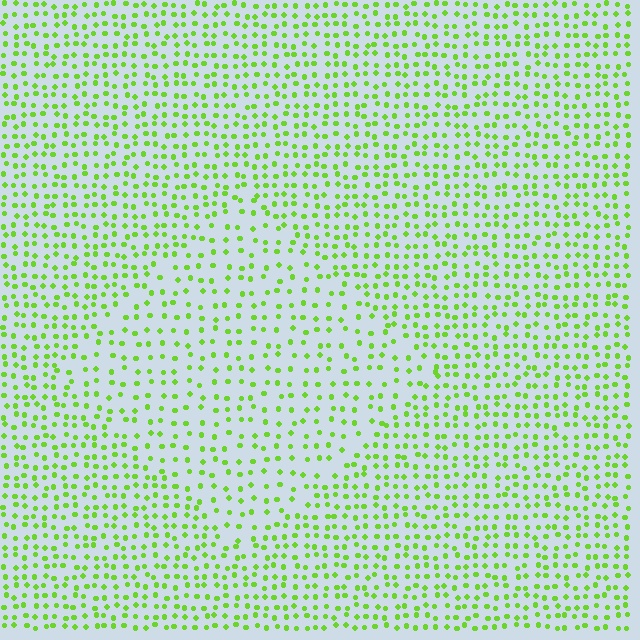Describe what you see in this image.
The image contains small lime elements arranged at two different densities. A diamond-shaped region is visible where the elements are less densely packed than the surrounding area.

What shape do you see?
I see a diamond.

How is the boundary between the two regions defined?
The boundary is defined by a change in element density (approximately 1.7x ratio). All elements are the same color, size, and shape.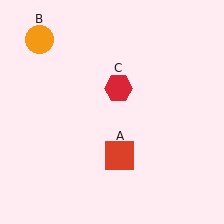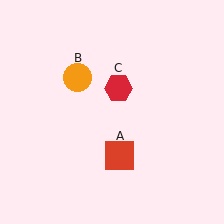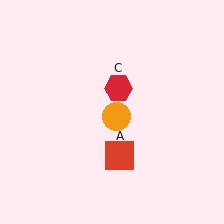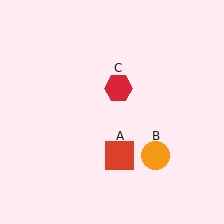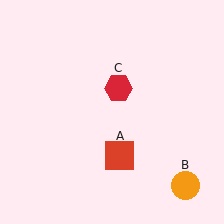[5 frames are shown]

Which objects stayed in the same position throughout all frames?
Red square (object A) and red hexagon (object C) remained stationary.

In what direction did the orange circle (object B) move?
The orange circle (object B) moved down and to the right.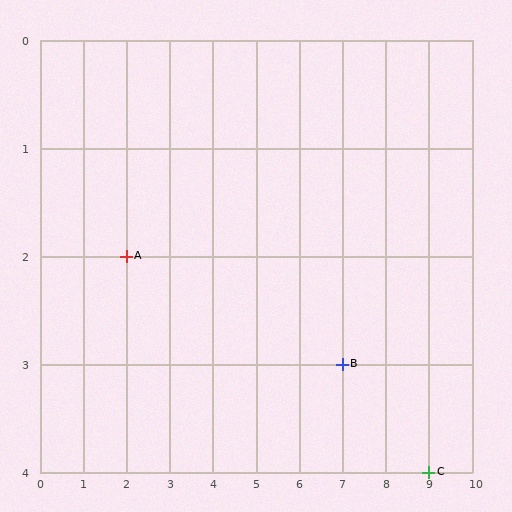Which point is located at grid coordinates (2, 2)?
Point A is at (2, 2).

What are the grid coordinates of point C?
Point C is at grid coordinates (9, 4).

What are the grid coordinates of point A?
Point A is at grid coordinates (2, 2).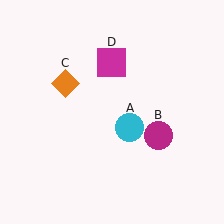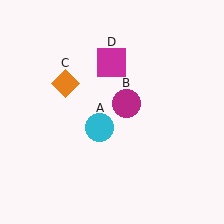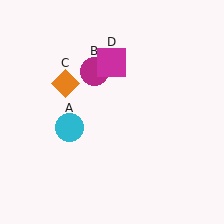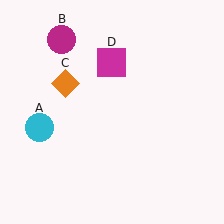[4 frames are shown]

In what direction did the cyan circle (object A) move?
The cyan circle (object A) moved left.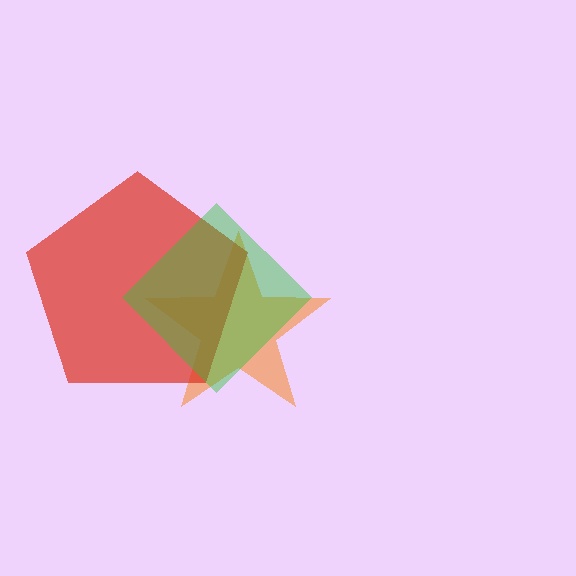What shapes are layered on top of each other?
The layered shapes are: an orange star, a red pentagon, a green diamond.